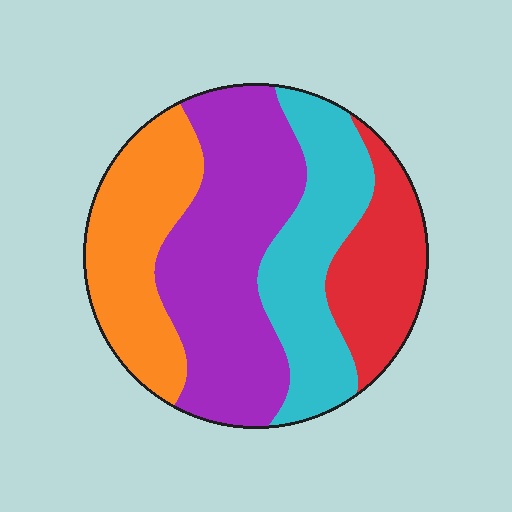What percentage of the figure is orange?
Orange takes up about one quarter (1/4) of the figure.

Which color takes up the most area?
Purple, at roughly 35%.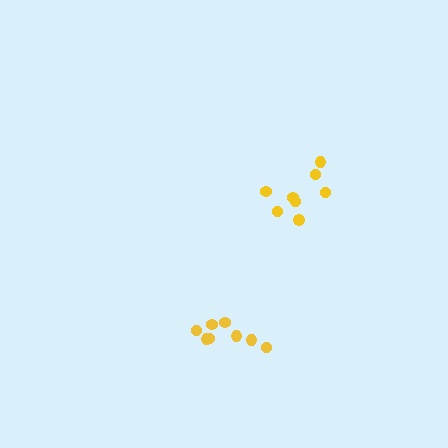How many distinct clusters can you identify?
There are 2 distinct clusters.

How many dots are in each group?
Group 1: 8 dots, Group 2: 8 dots (16 total).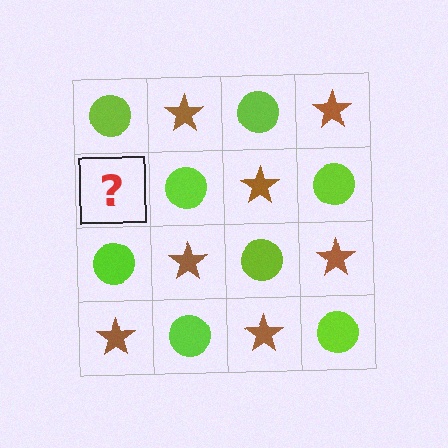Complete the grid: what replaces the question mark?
The question mark should be replaced with a brown star.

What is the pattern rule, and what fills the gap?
The rule is that it alternates lime circle and brown star in a checkerboard pattern. The gap should be filled with a brown star.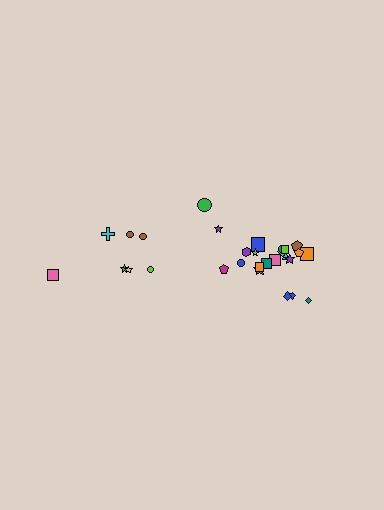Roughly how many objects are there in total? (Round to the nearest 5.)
Roughly 30 objects in total.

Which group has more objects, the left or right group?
The right group.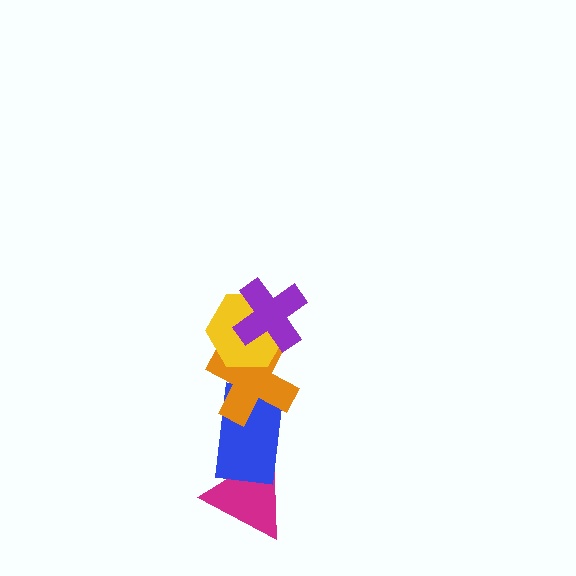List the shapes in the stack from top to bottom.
From top to bottom: the purple cross, the yellow hexagon, the orange cross, the blue rectangle, the magenta triangle.